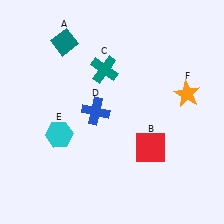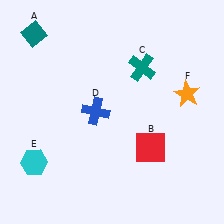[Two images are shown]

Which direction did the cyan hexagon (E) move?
The cyan hexagon (E) moved down.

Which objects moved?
The objects that moved are: the teal diamond (A), the teal cross (C), the cyan hexagon (E).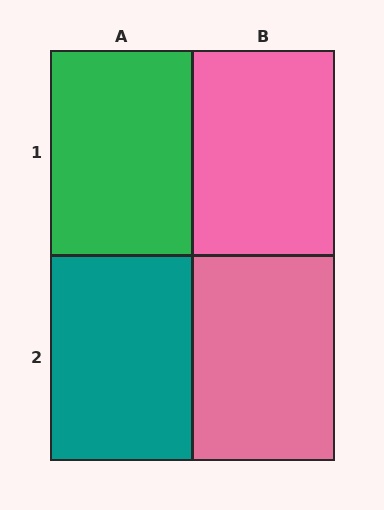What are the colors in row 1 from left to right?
Green, pink.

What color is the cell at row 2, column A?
Teal.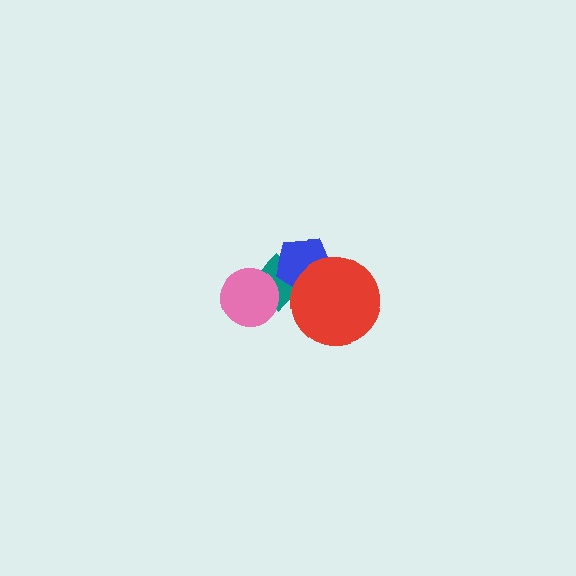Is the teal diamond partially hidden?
Yes, it is partially covered by another shape.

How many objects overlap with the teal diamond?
3 objects overlap with the teal diamond.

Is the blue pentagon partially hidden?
Yes, it is partially covered by another shape.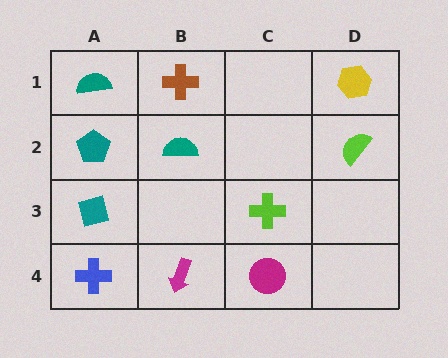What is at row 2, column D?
A lime semicircle.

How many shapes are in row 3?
2 shapes.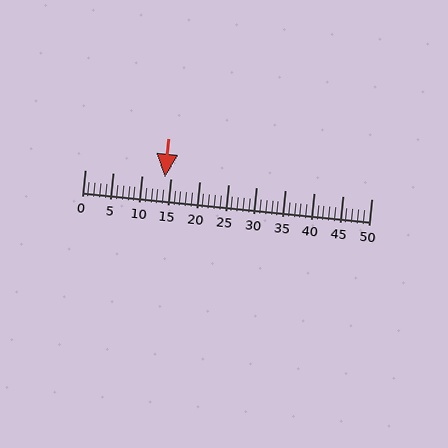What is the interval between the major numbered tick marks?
The major tick marks are spaced 5 units apart.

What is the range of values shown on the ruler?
The ruler shows values from 0 to 50.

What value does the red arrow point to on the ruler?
The red arrow points to approximately 14.